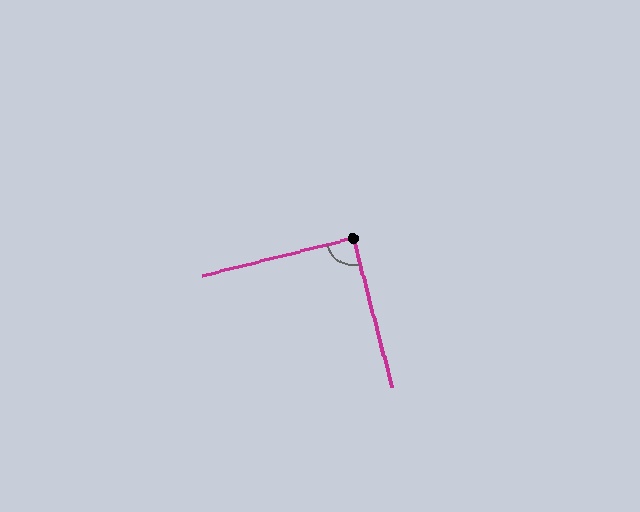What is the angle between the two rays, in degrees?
Approximately 90 degrees.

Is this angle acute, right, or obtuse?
It is approximately a right angle.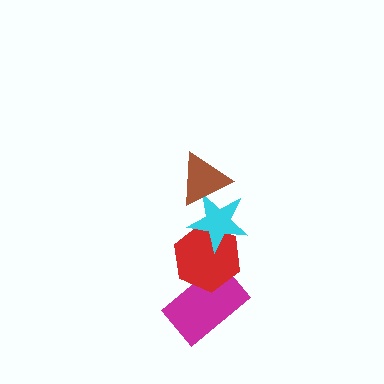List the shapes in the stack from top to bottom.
From top to bottom: the brown triangle, the cyan star, the red hexagon, the magenta rectangle.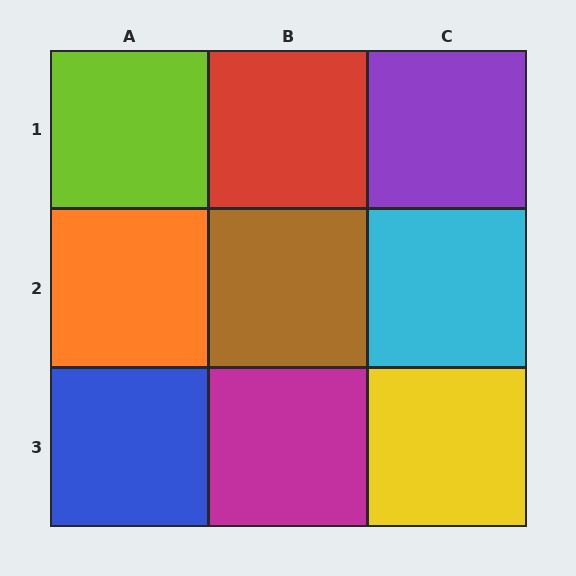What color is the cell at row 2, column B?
Brown.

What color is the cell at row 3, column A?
Blue.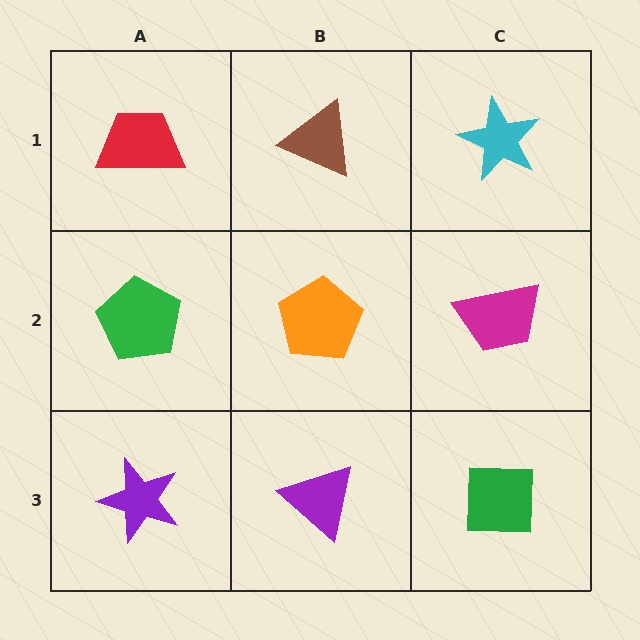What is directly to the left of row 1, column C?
A brown triangle.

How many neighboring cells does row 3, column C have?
2.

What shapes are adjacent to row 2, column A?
A red trapezoid (row 1, column A), a purple star (row 3, column A), an orange pentagon (row 2, column B).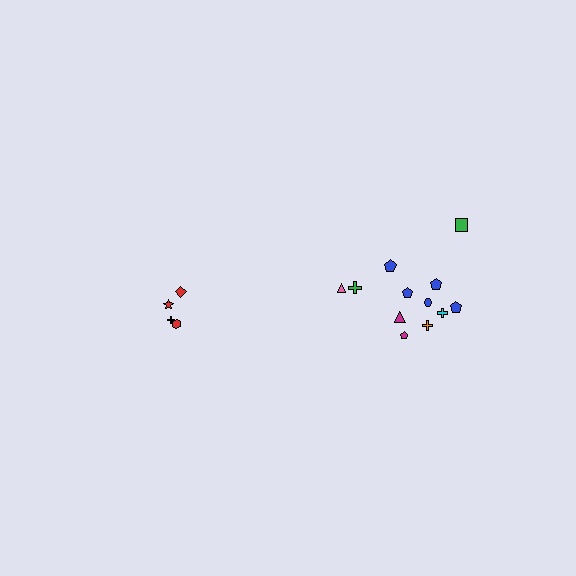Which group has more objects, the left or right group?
The right group.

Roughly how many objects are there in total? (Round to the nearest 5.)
Roughly 15 objects in total.